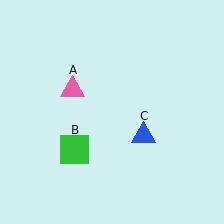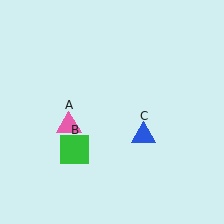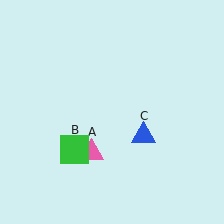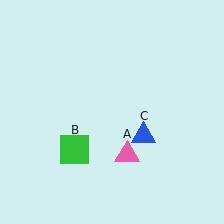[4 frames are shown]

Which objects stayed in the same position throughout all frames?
Green square (object B) and blue triangle (object C) remained stationary.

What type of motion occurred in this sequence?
The pink triangle (object A) rotated counterclockwise around the center of the scene.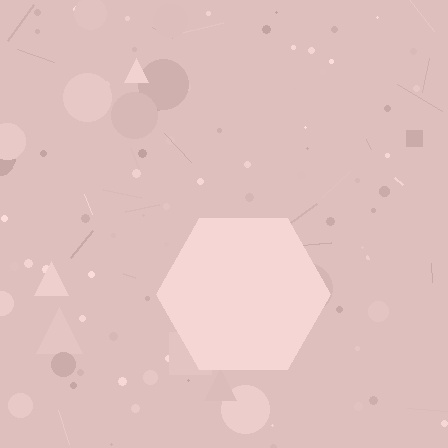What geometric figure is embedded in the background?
A hexagon is embedded in the background.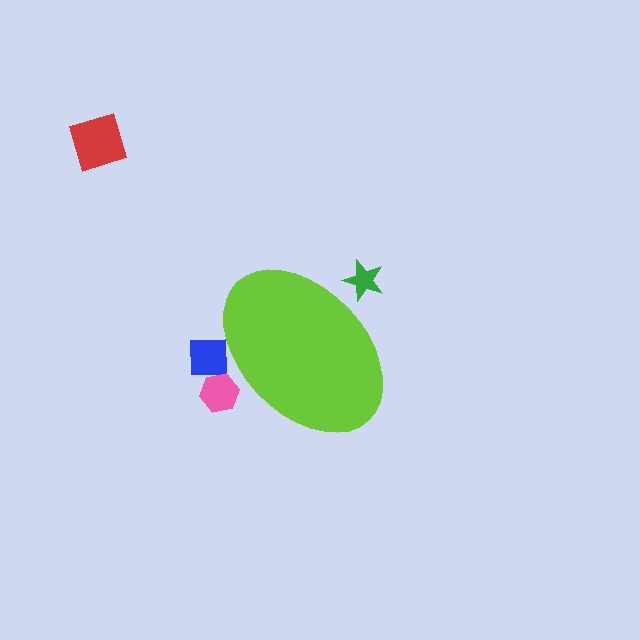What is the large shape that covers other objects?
A lime ellipse.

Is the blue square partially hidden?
Yes, the blue square is partially hidden behind the lime ellipse.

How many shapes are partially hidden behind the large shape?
3 shapes are partially hidden.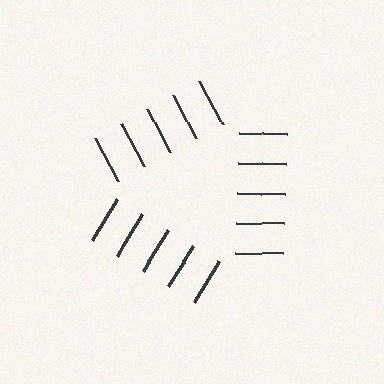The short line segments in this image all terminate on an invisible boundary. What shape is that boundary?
An illusory triangle — the line segments terminate on its edges but no continuous stroke is drawn.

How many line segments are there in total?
15 — 5 along each of the 3 edges.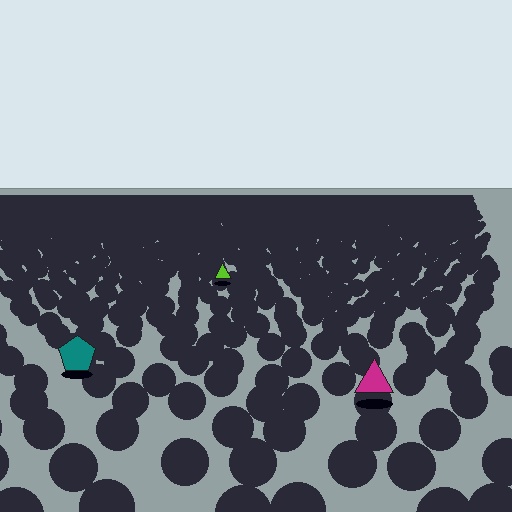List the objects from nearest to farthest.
From nearest to farthest: the magenta triangle, the teal pentagon, the lime triangle.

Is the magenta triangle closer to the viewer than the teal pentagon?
Yes. The magenta triangle is closer — you can tell from the texture gradient: the ground texture is coarser near it.